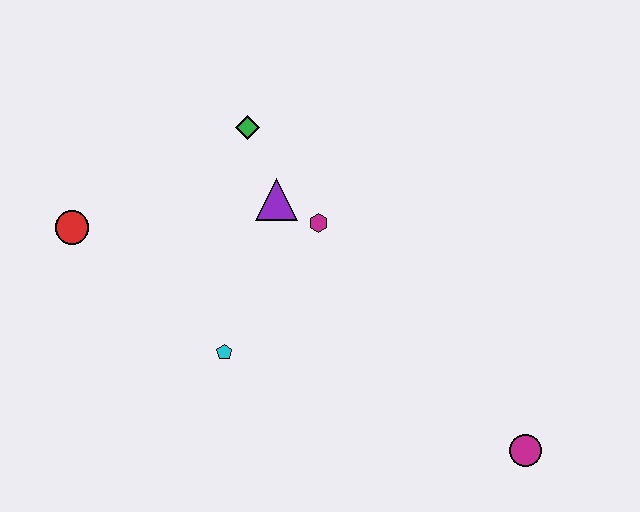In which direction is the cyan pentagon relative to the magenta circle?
The cyan pentagon is to the left of the magenta circle.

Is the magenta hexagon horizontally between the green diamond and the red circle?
No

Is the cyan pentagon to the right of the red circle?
Yes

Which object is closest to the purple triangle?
The magenta hexagon is closest to the purple triangle.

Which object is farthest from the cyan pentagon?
The magenta circle is farthest from the cyan pentagon.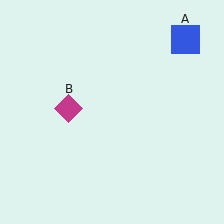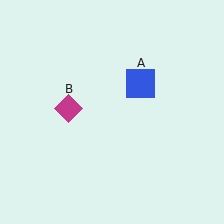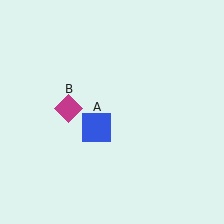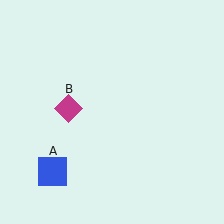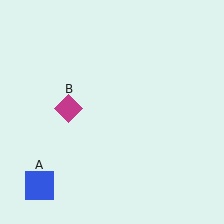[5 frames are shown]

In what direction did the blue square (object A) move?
The blue square (object A) moved down and to the left.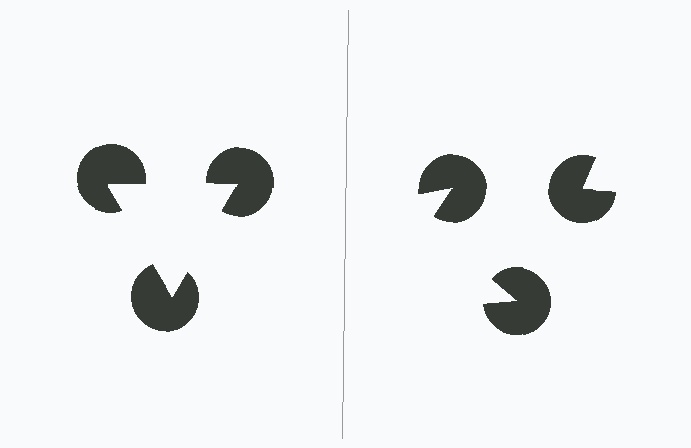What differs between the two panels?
The pac-man discs are positioned identically on both sides; only the wedge orientations differ. On the left they align to a triangle; on the right they are misaligned.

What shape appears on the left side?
An illusory triangle.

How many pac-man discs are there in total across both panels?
6 — 3 on each side.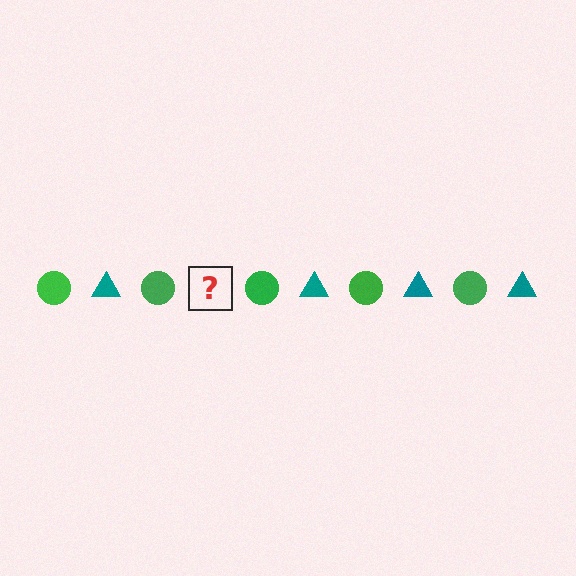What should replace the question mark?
The question mark should be replaced with a teal triangle.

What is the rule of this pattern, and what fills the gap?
The rule is that the pattern alternates between green circle and teal triangle. The gap should be filled with a teal triangle.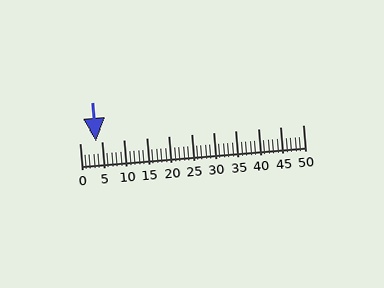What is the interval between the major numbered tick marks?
The major tick marks are spaced 5 units apart.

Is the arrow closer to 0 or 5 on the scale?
The arrow is closer to 5.